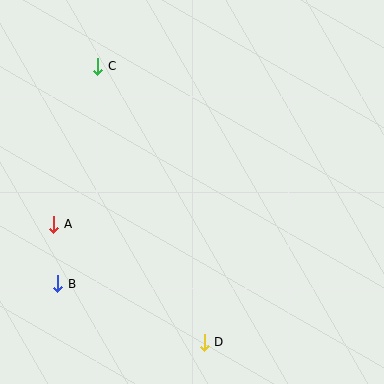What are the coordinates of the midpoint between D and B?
The midpoint between D and B is at (131, 313).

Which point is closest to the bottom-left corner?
Point B is closest to the bottom-left corner.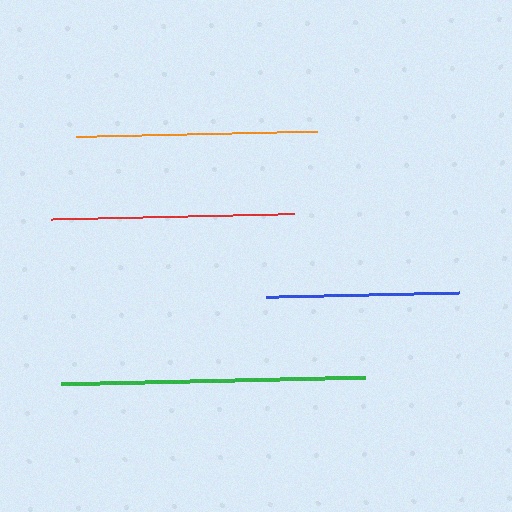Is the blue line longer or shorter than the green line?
The green line is longer than the blue line.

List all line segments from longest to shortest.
From longest to shortest: green, red, orange, blue.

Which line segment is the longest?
The green line is the longest at approximately 304 pixels.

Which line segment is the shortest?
The blue line is the shortest at approximately 193 pixels.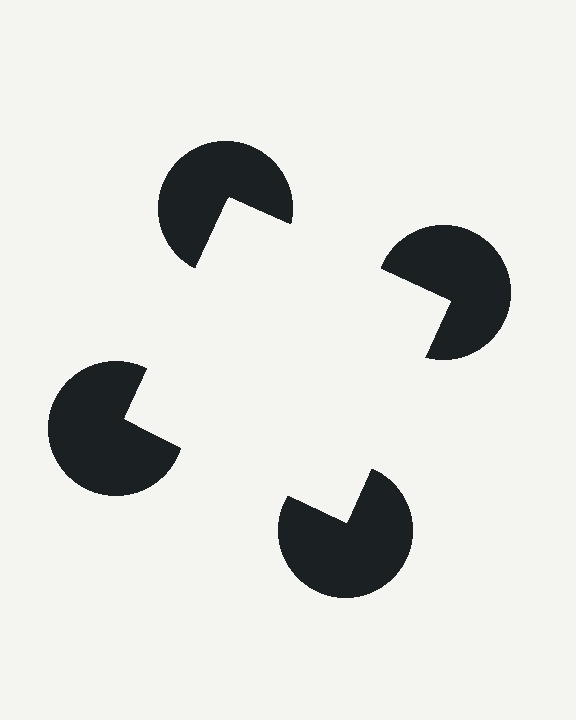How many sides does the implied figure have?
4 sides.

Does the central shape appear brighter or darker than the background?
It typically appears slightly brighter than the background, even though no actual brightness change is drawn.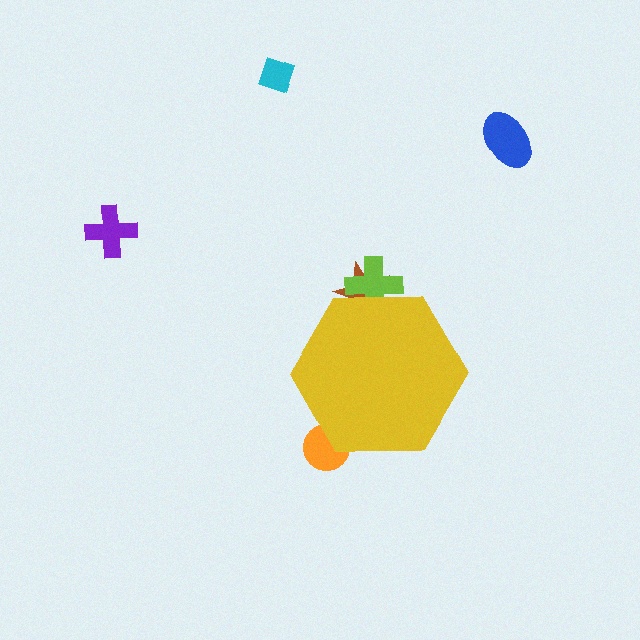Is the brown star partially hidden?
Yes, the brown star is partially hidden behind the yellow hexagon.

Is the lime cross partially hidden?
Yes, the lime cross is partially hidden behind the yellow hexagon.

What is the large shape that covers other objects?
A yellow hexagon.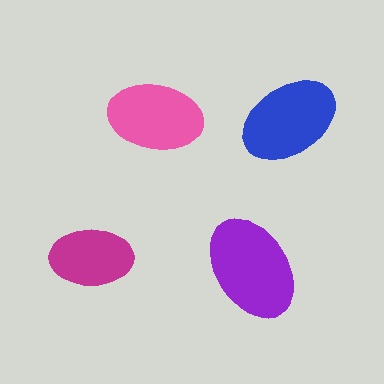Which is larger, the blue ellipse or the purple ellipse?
The purple one.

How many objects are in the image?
There are 4 objects in the image.